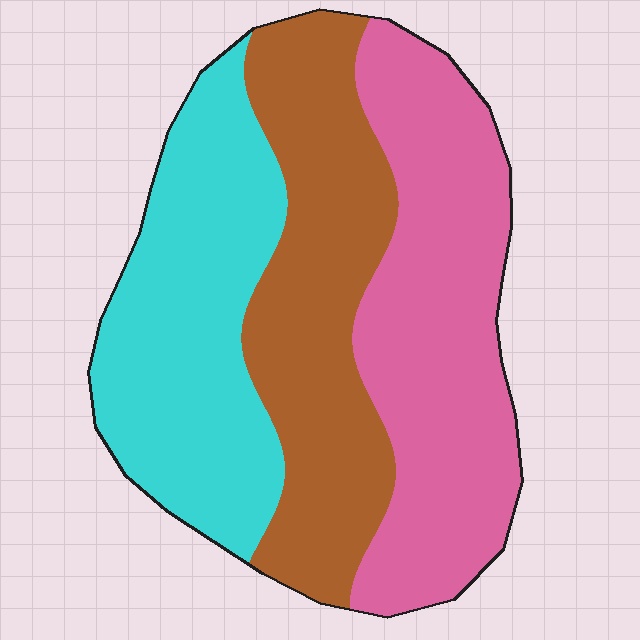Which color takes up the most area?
Pink, at roughly 35%.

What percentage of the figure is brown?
Brown takes up about one third (1/3) of the figure.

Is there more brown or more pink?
Pink.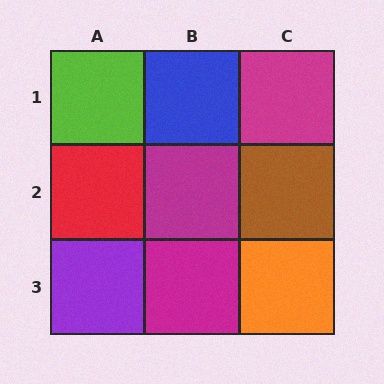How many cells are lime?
1 cell is lime.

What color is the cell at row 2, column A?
Red.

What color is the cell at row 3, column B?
Magenta.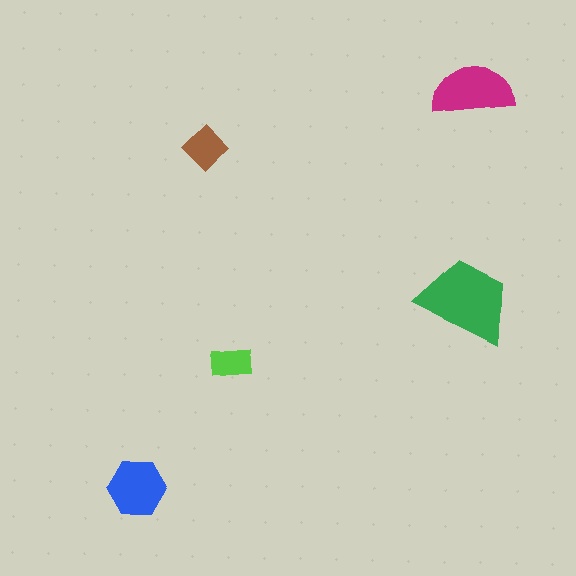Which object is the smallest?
The lime rectangle.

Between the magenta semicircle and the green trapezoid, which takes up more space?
The green trapezoid.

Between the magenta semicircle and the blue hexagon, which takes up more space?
The magenta semicircle.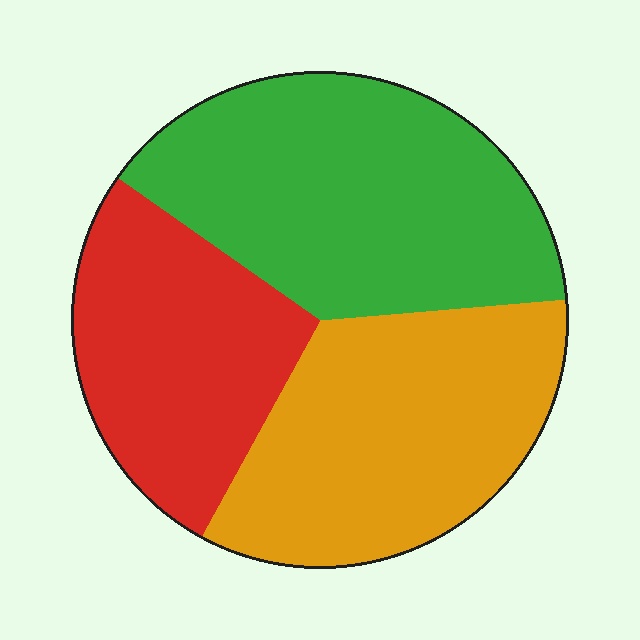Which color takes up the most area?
Green, at roughly 40%.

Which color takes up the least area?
Red, at roughly 25%.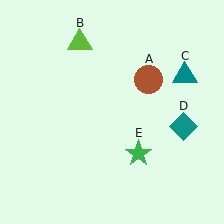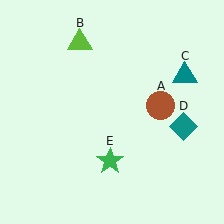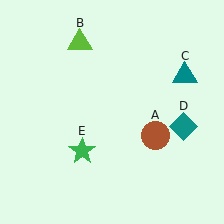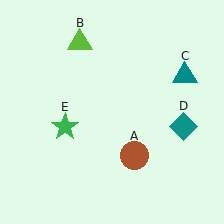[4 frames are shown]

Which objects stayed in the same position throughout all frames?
Lime triangle (object B) and teal triangle (object C) and teal diamond (object D) remained stationary.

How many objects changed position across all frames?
2 objects changed position: brown circle (object A), green star (object E).